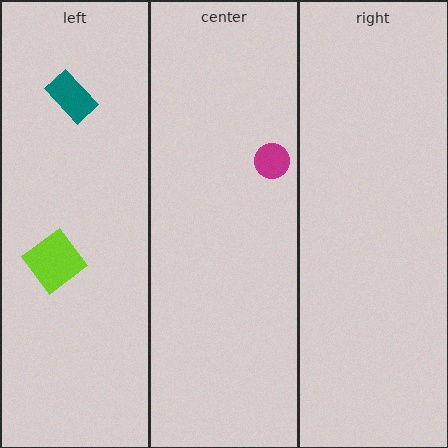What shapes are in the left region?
The lime diamond, the teal rectangle.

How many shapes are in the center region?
1.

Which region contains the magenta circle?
The center region.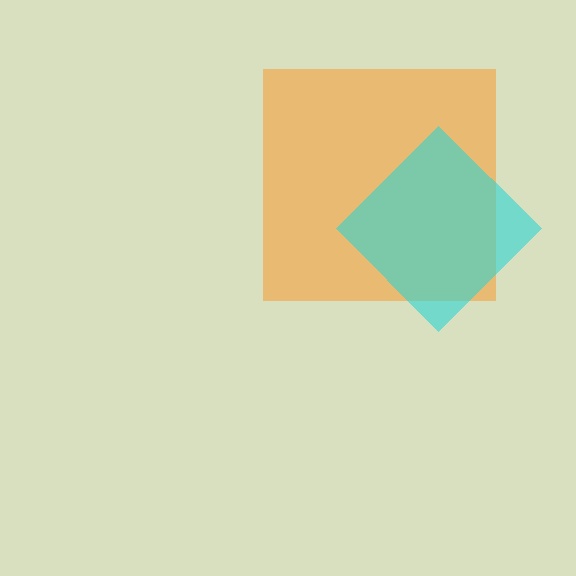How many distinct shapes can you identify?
There are 2 distinct shapes: an orange square, a cyan diamond.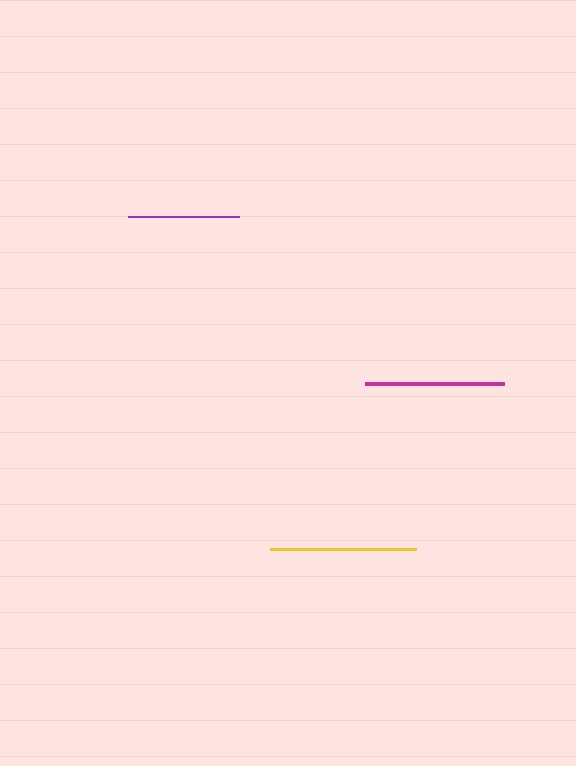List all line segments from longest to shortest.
From longest to shortest: yellow, magenta, purple.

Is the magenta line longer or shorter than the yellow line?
The yellow line is longer than the magenta line.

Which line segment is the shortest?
The purple line is the shortest at approximately 111 pixels.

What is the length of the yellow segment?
The yellow segment is approximately 145 pixels long.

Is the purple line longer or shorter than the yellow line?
The yellow line is longer than the purple line.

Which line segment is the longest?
The yellow line is the longest at approximately 145 pixels.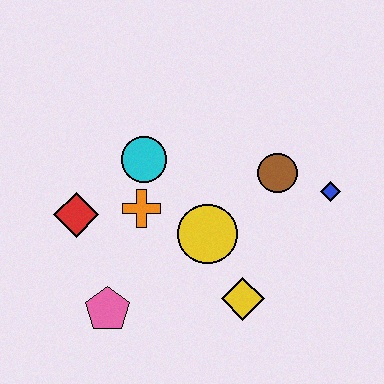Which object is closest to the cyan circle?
The orange cross is closest to the cyan circle.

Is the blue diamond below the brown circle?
Yes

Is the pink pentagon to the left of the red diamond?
No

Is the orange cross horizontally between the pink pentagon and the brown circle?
Yes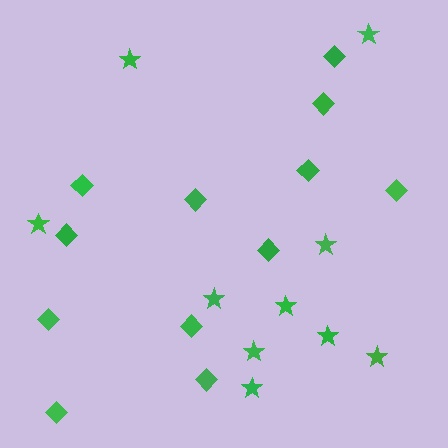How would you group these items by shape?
There are 2 groups: one group of diamonds (12) and one group of stars (10).